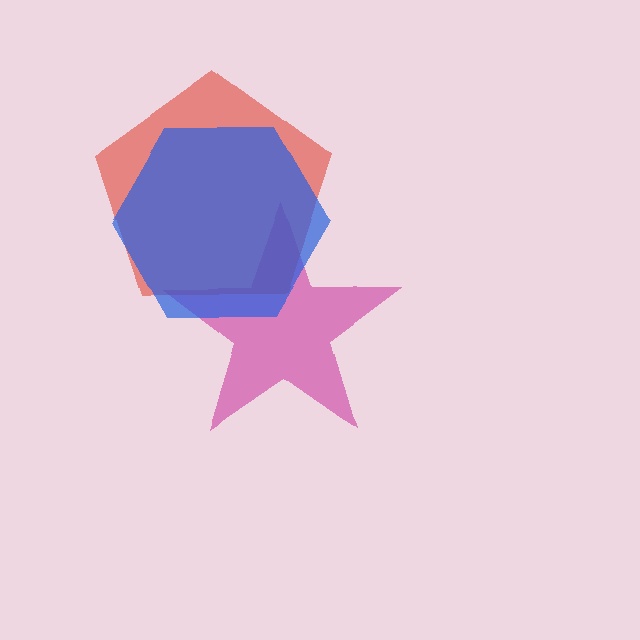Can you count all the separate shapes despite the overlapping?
Yes, there are 3 separate shapes.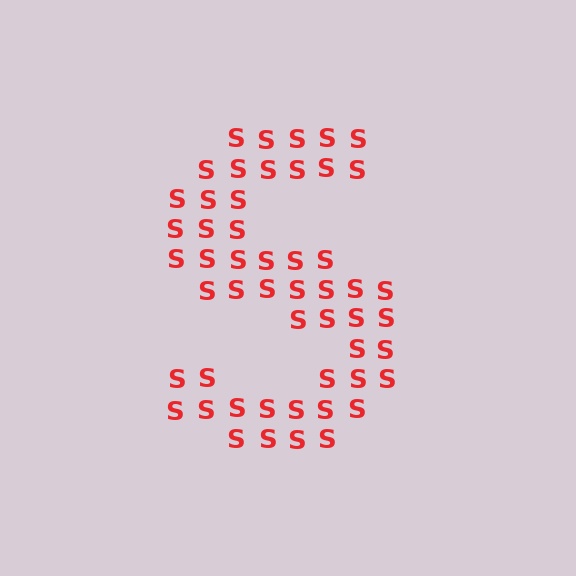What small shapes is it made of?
It is made of small letter S's.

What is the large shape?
The large shape is the letter S.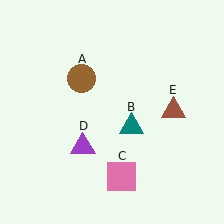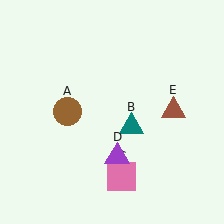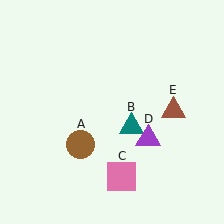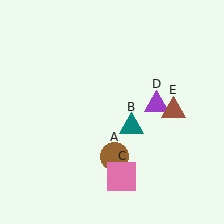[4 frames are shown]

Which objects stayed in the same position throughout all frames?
Teal triangle (object B) and pink square (object C) and brown triangle (object E) remained stationary.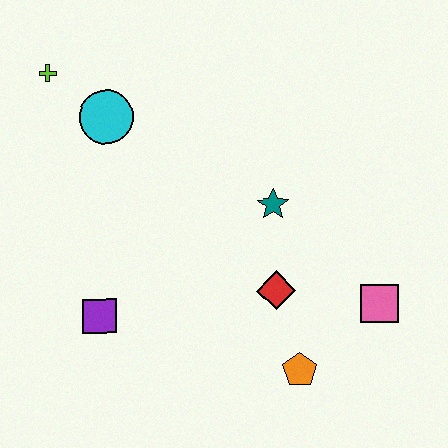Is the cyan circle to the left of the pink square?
Yes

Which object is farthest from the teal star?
The lime cross is farthest from the teal star.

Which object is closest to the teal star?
The red diamond is closest to the teal star.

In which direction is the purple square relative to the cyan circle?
The purple square is below the cyan circle.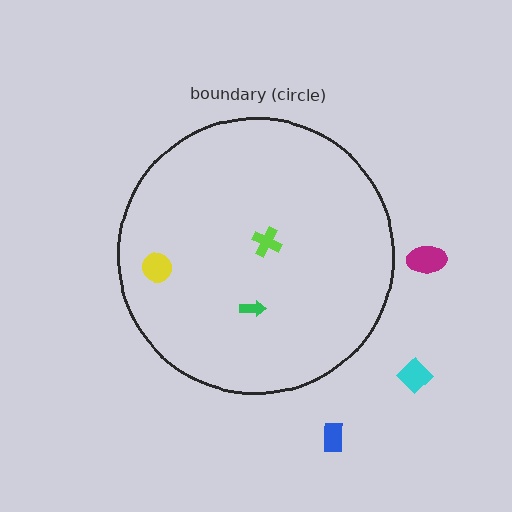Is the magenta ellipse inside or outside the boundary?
Outside.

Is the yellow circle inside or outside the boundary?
Inside.